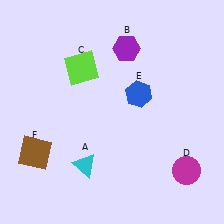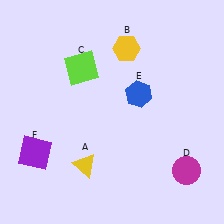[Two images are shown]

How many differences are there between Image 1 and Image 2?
There are 3 differences between the two images.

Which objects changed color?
A changed from cyan to yellow. B changed from purple to yellow. F changed from brown to purple.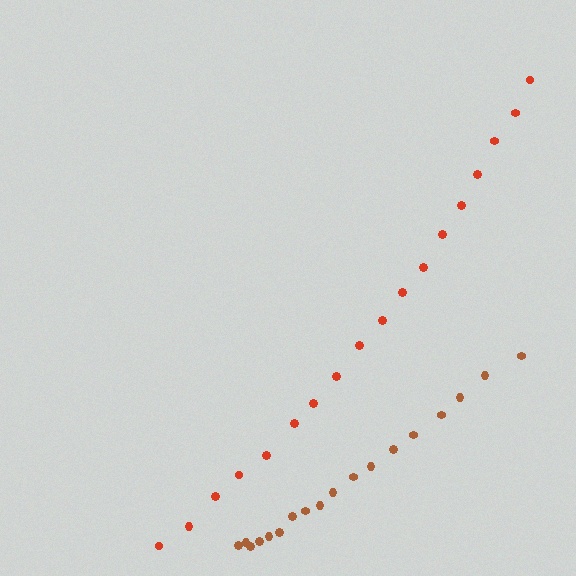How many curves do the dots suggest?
There are 2 distinct paths.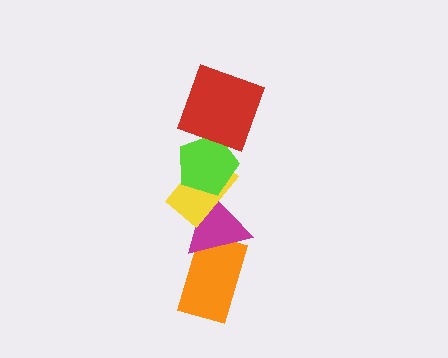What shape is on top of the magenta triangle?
The yellow rectangle is on top of the magenta triangle.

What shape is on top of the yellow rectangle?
The lime pentagon is on top of the yellow rectangle.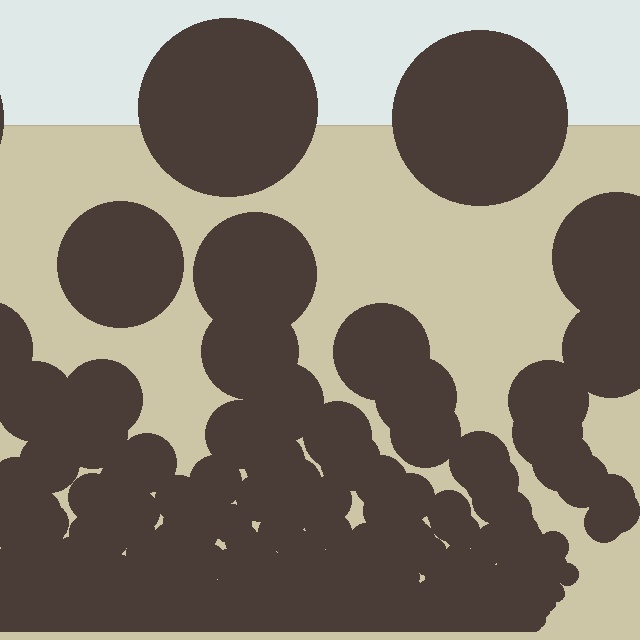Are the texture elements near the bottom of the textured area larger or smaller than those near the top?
Smaller. The gradient is inverted — elements near the bottom are smaller and denser.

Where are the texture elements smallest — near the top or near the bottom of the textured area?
Near the bottom.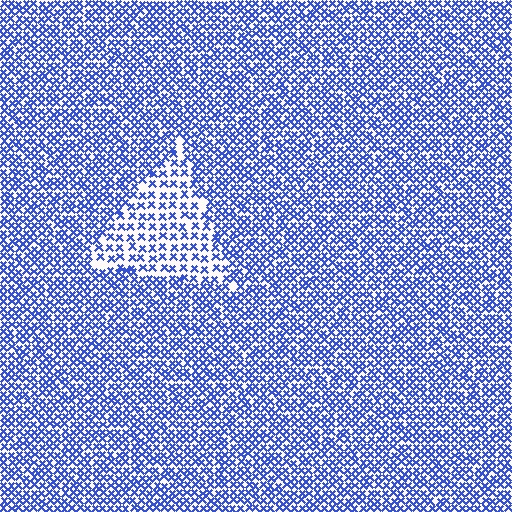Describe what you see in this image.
The image contains small blue elements arranged at two different densities. A triangle-shaped region is visible where the elements are less densely packed than the surrounding area.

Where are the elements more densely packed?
The elements are more densely packed outside the triangle boundary.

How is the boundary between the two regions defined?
The boundary is defined by a change in element density (approximately 1.9x ratio). All elements are the same color, size, and shape.